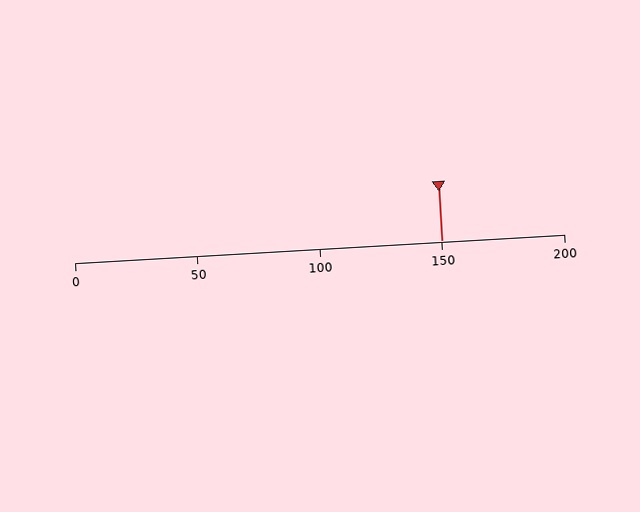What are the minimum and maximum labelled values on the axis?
The axis runs from 0 to 200.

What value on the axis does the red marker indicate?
The marker indicates approximately 150.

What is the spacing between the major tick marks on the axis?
The major ticks are spaced 50 apart.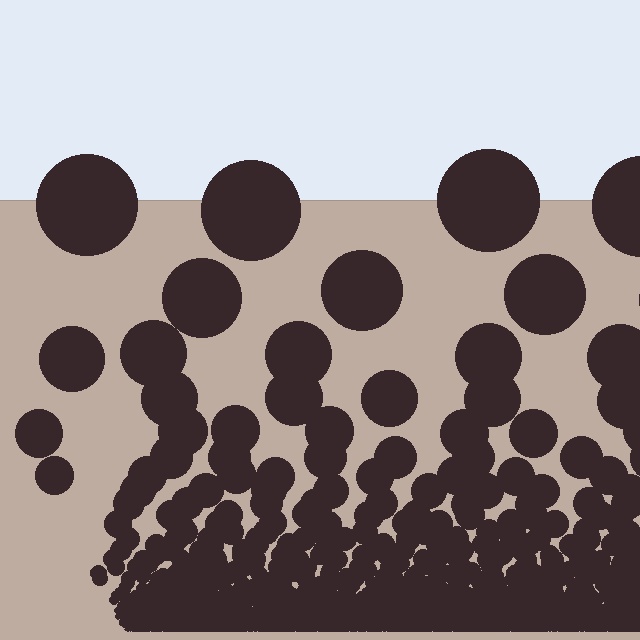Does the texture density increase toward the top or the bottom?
Density increases toward the bottom.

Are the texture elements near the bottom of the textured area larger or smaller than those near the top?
Smaller. The gradient is inverted — elements near the bottom are smaller and denser.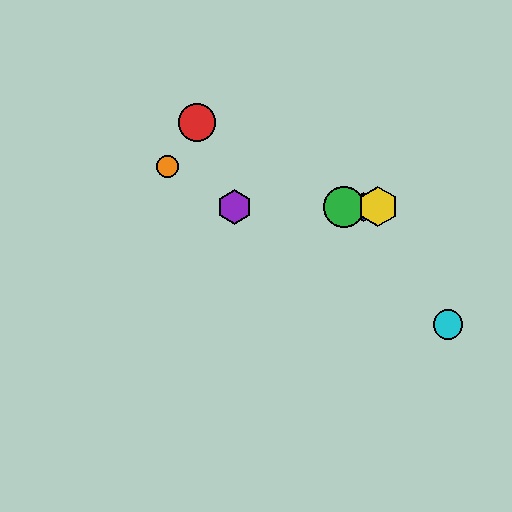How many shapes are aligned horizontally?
4 shapes (the blue hexagon, the green circle, the yellow hexagon, the purple hexagon) are aligned horizontally.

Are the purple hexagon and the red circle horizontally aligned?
No, the purple hexagon is at y≈207 and the red circle is at y≈122.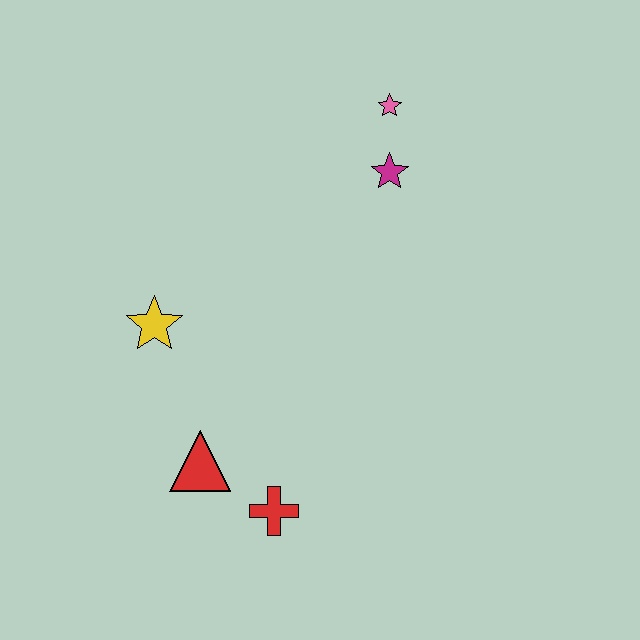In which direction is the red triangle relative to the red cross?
The red triangle is to the left of the red cross.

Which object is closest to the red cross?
The red triangle is closest to the red cross.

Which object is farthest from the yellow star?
The pink star is farthest from the yellow star.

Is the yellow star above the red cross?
Yes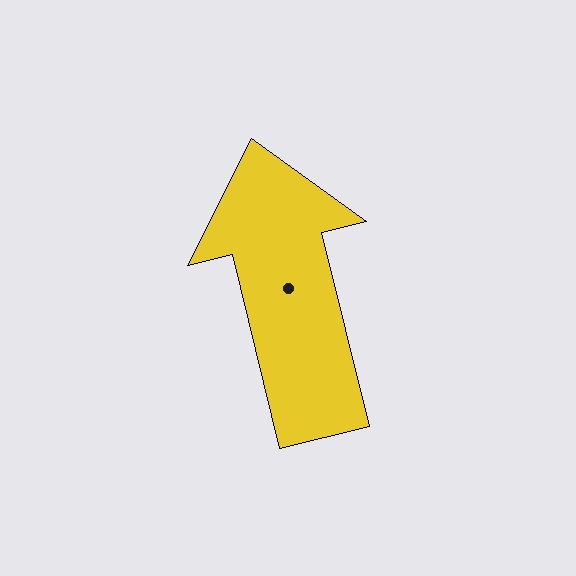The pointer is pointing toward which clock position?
Roughly 12 o'clock.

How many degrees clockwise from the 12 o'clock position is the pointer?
Approximately 346 degrees.